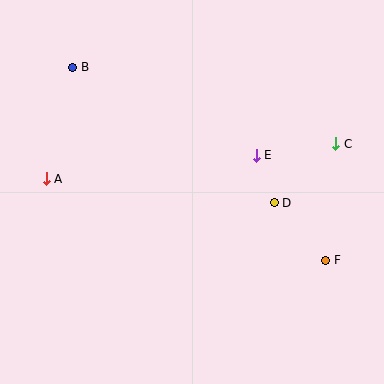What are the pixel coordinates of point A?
Point A is at (46, 179).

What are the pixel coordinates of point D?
Point D is at (274, 203).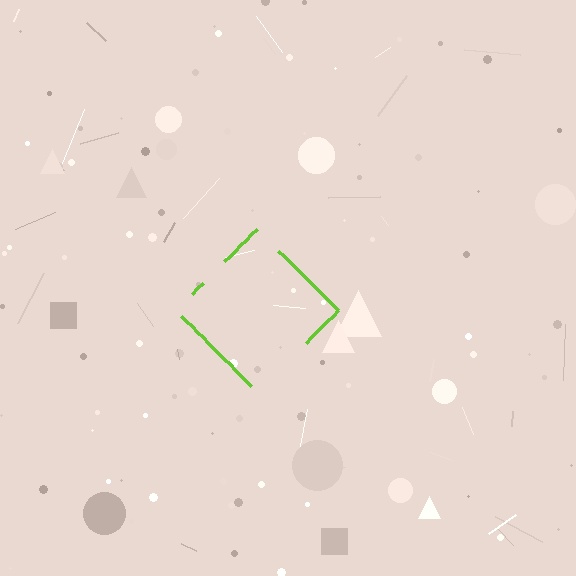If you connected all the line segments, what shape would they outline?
They would outline a diamond.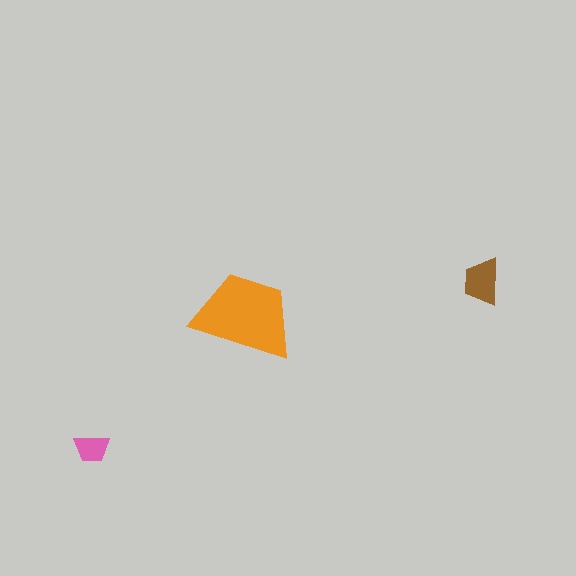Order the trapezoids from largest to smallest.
the orange one, the brown one, the pink one.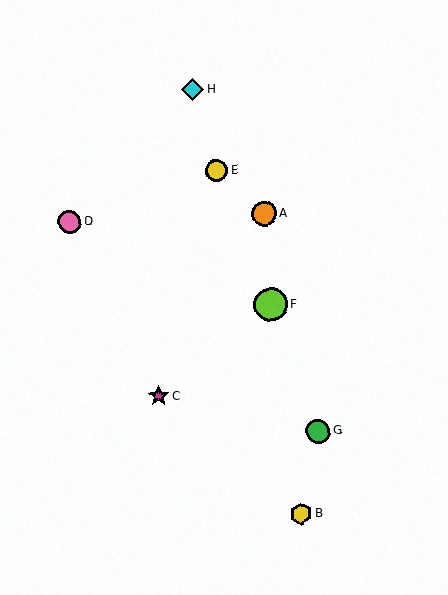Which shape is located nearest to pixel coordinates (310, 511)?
The yellow hexagon (labeled B) at (301, 514) is nearest to that location.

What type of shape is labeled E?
Shape E is a yellow circle.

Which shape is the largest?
The lime circle (labeled F) is the largest.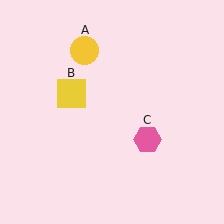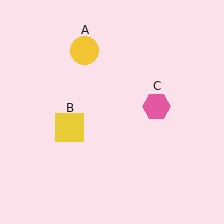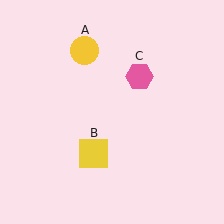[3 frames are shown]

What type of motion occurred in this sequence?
The yellow square (object B), pink hexagon (object C) rotated counterclockwise around the center of the scene.